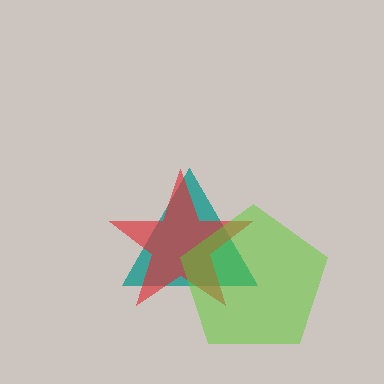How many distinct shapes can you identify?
There are 3 distinct shapes: a teal triangle, a red star, a lime pentagon.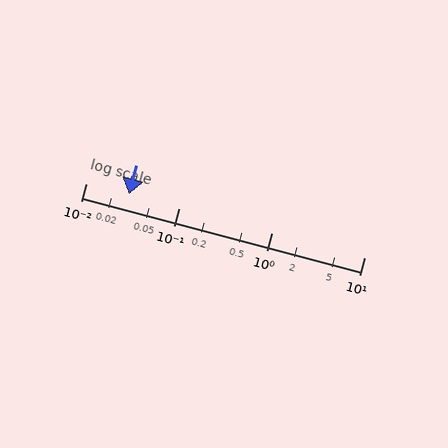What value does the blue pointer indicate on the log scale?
The pointer indicates approximately 0.029.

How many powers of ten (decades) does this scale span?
The scale spans 3 decades, from 0.01 to 10.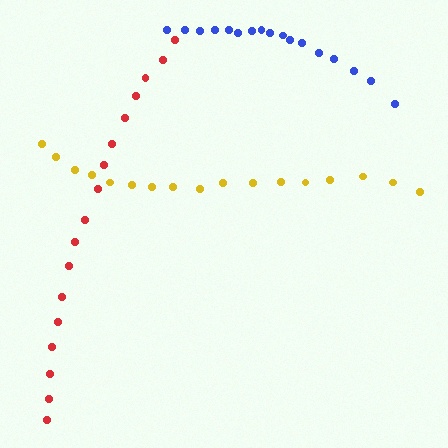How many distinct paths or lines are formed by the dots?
There are 3 distinct paths.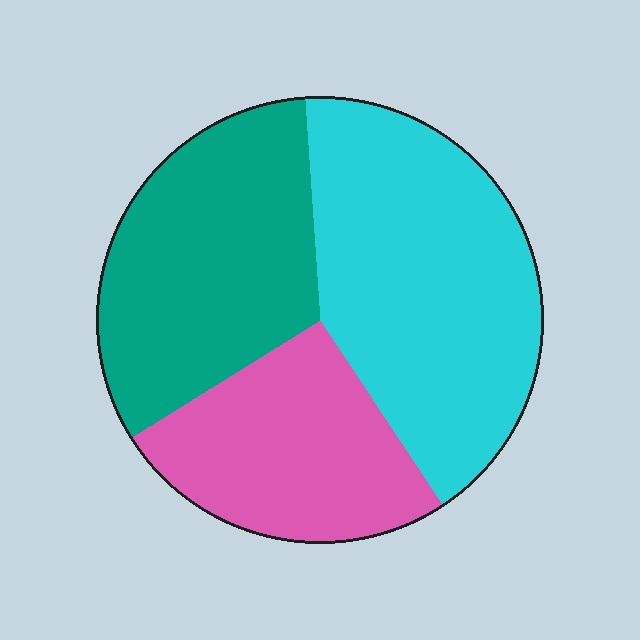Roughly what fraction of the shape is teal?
Teal covers about 35% of the shape.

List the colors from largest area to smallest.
From largest to smallest: cyan, teal, pink.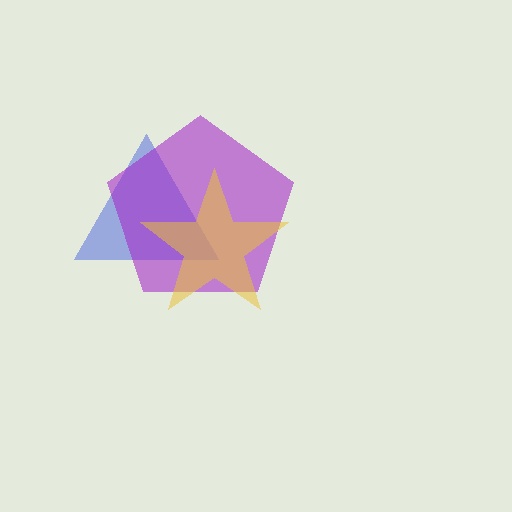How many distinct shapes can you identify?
There are 3 distinct shapes: a blue triangle, a purple pentagon, a yellow star.